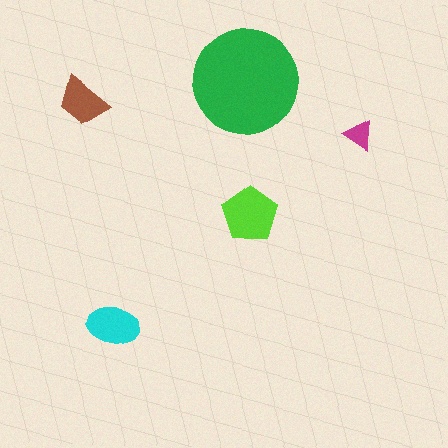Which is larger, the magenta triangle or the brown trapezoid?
The brown trapezoid.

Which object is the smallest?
The magenta triangle.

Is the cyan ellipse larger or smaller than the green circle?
Smaller.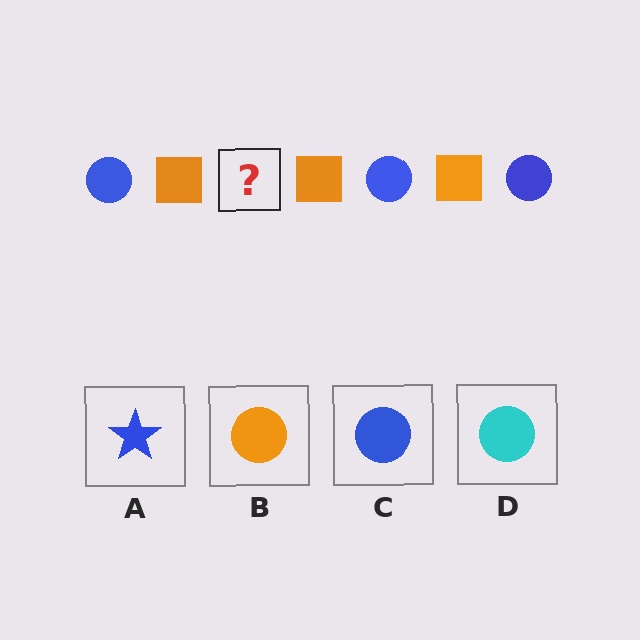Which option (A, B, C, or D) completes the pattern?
C.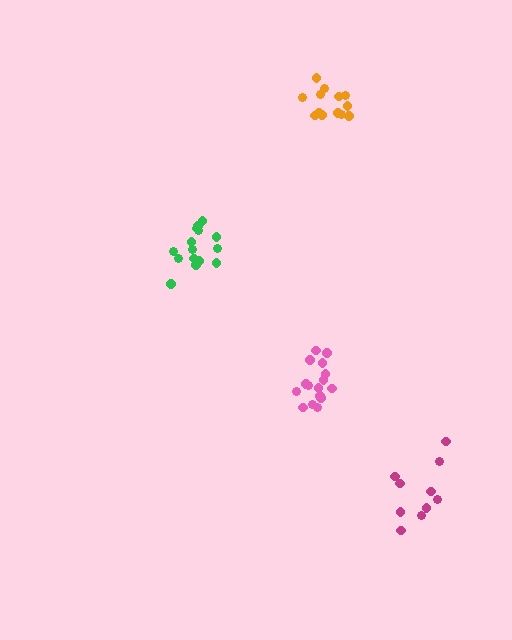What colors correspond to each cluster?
The clusters are colored: orange, green, pink, magenta.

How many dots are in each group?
Group 1: 13 dots, Group 2: 15 dots, Group 3: 16 dots, Group 4: 10 dots (54 total).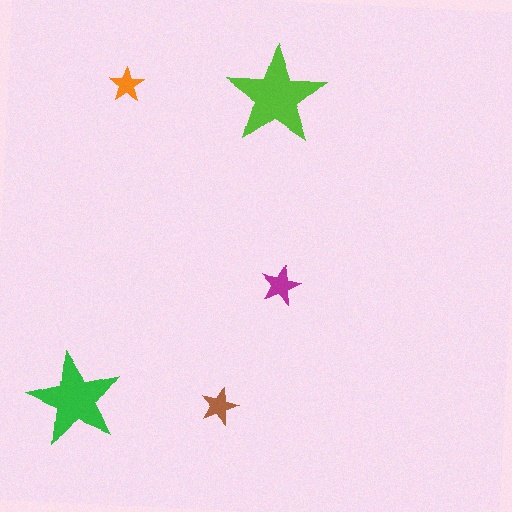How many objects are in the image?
There are 5 objects in the image.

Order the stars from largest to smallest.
the lime one, the green one, the magenta one, the brown one, the orange one.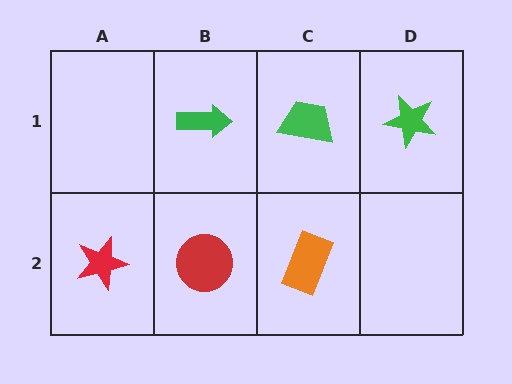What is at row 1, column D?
A green star.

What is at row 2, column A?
A red star.